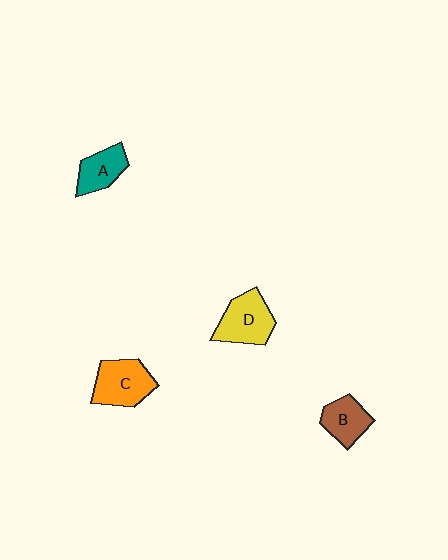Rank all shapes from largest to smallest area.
From largest to smallest: C (orange), D (yellow), B (brown), A (teal).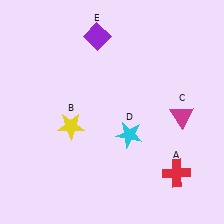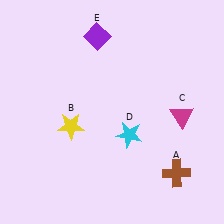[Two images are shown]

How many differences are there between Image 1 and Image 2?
There is 1 difference between the two images.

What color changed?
The cross (A) changed from red in Image 1 to brown in Image 2.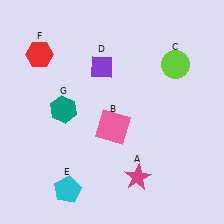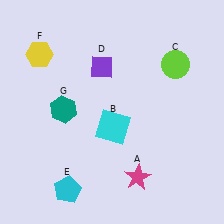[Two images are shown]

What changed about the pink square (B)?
In Image 1, B is pink. In Image 2, it changed to cyan.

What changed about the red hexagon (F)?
In Image 1, F is red. In Image 2, it changed to yellow.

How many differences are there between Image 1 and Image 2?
There are 2 differences between the two images.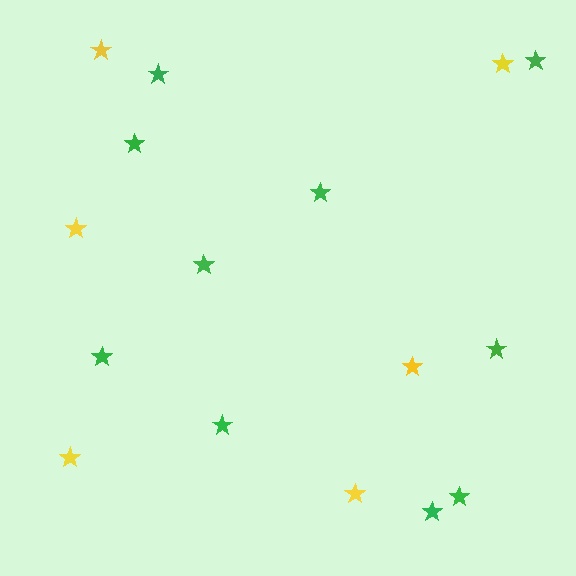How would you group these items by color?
There are 2 groups: one group of green stars (10) and one group of yellow stars (6).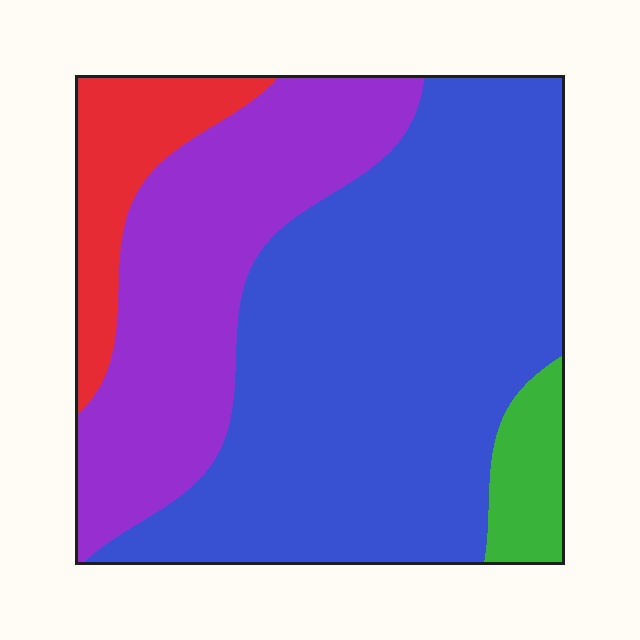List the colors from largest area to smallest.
From largest to smallest: blue, purple, red, green.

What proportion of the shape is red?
Red takes up about one tenth (1/10) of the shape.